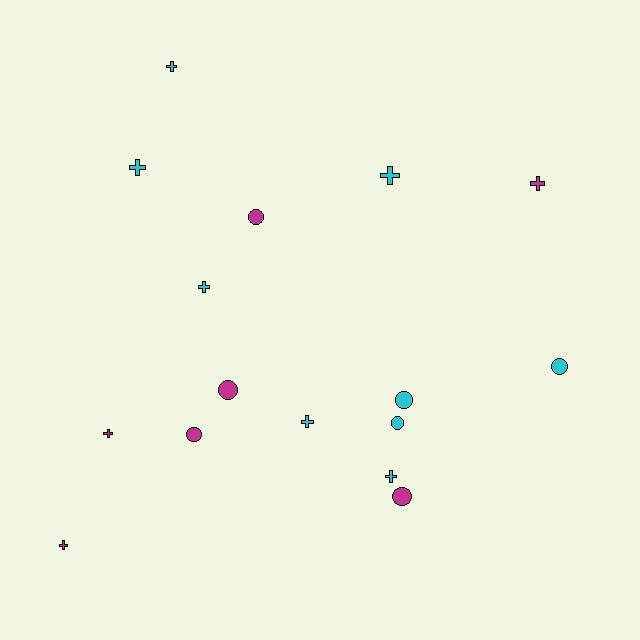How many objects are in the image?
There are 16 objects.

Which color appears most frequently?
Cyan, with 9 objects.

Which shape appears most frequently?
Cross, with 9 objects.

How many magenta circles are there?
There are 4 magenta circles.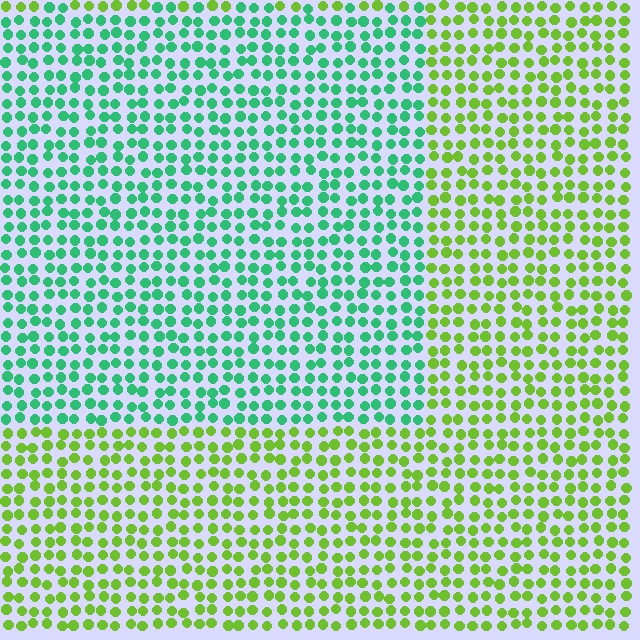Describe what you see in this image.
The image is filled with small lime elements in a uniform arrangement. A rectangle-shaped region is visible where the elements are tinted to a slightly different hue, forming a subtle color boundary.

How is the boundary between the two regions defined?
The boundary is defined purely by a slight shift in hue (about 56 degrees). Spacing, size, and orientation are identical on both sides.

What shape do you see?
I see a rectangle.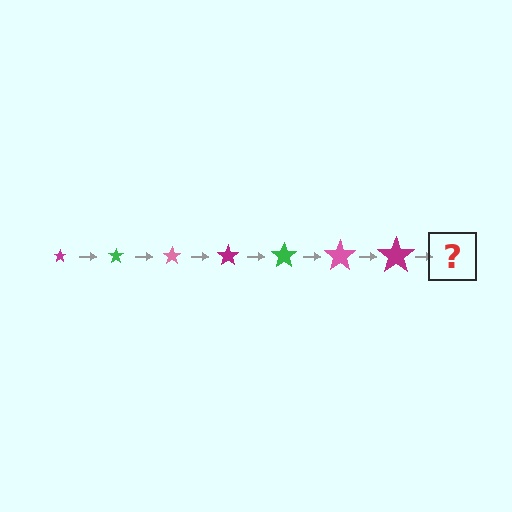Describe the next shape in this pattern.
It should be a green star, larger than the previous one.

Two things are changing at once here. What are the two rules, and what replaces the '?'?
The two rules are that the star grows larger each step and the color cycles through magenta, green, and pink. The '?' should be a green star, larger than the previous one.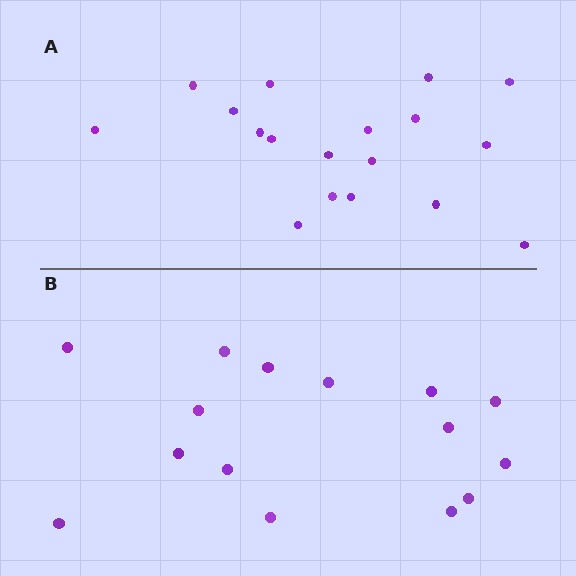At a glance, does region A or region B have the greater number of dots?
Region A (the top region) has more dots.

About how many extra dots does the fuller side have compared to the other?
Region A has just a few more — roughly 2 or 3 more dots than region B.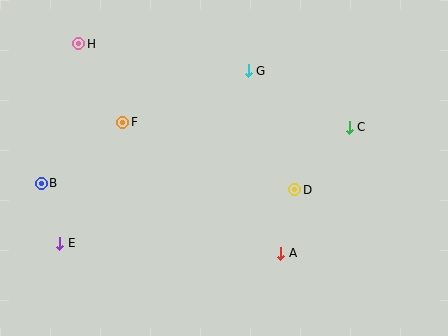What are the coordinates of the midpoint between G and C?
The midpoint between G and C is at (299, 99).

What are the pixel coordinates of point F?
Point F is at (123, 122).